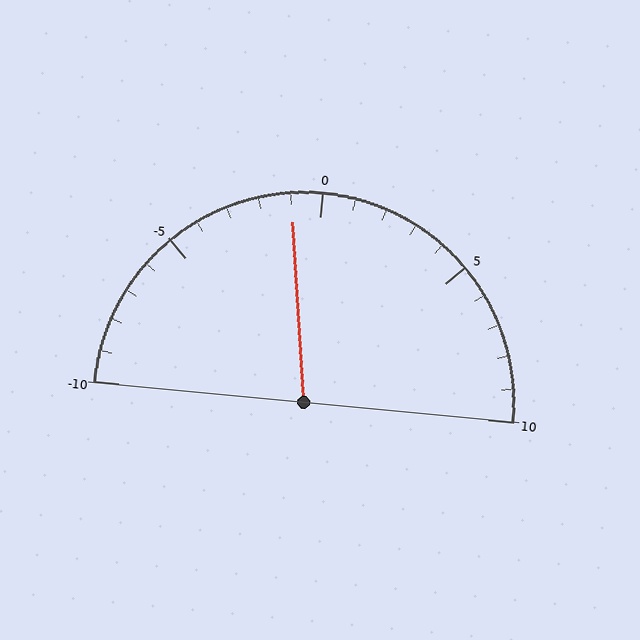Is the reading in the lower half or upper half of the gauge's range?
The reading is in the lower half of the range (-10 to 10).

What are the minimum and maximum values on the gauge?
The gauge ranges from -10 to 10.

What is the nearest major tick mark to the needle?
The nearest major tick mark is 0.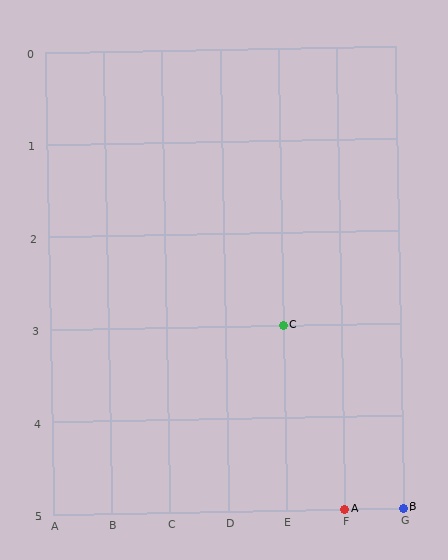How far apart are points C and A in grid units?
Points C and A are 1 column and 2 rows apart (about 2.2 grid units diagonally).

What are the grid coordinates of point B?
Point B is at grid coordinates (G, 5).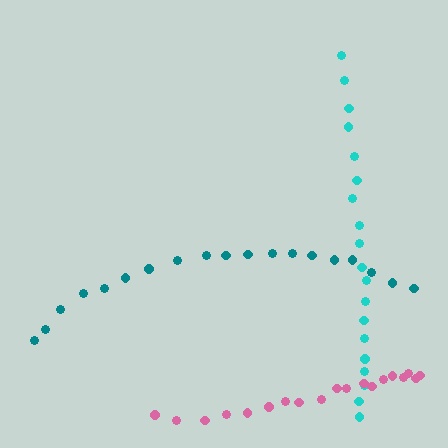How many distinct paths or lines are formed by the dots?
There are 3 distinct paths.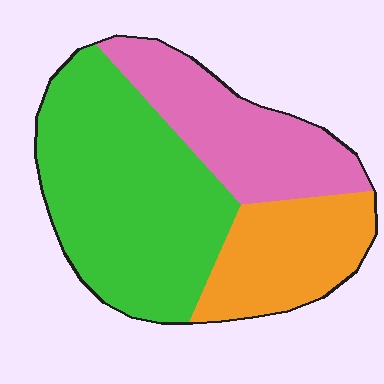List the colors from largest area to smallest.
From largest to smallest: green, pink, orange.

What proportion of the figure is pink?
Pink takes up about one quarter (1/4) of the figure.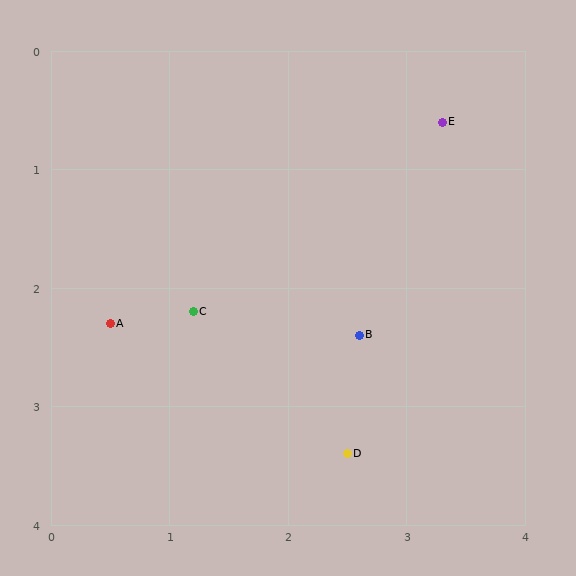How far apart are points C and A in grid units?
Points C and A are about 0.7 grid units apart.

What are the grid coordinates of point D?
Point D is at approximately (2.5, 3.4).